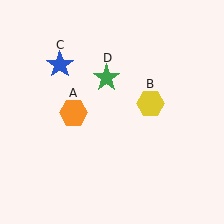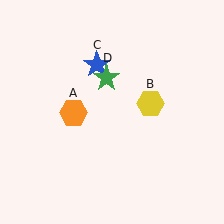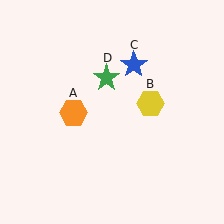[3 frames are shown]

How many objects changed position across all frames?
1 object changed position: blue star (object C).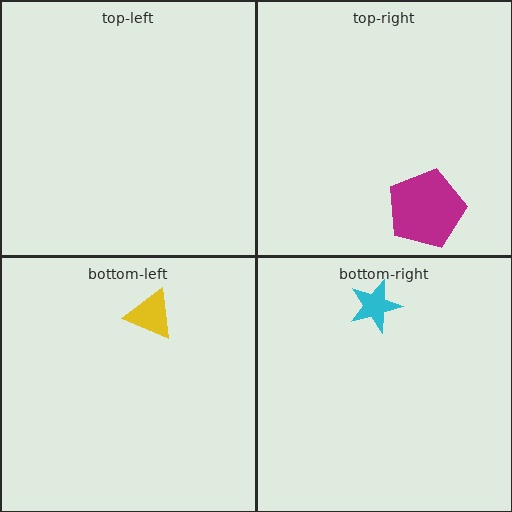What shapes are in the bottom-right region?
The cyan star.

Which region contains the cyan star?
The bottom-right region.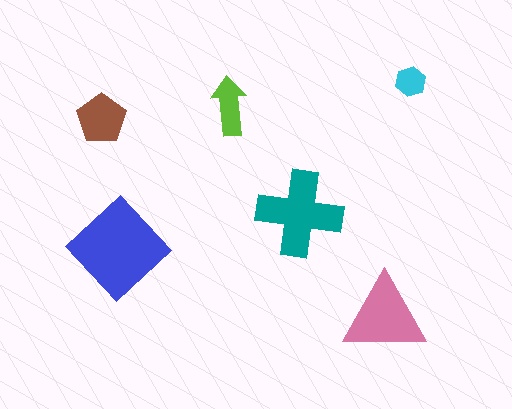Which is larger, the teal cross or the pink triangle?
The teal cross.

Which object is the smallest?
The cyan hexagon.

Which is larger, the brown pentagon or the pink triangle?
The pink triangle.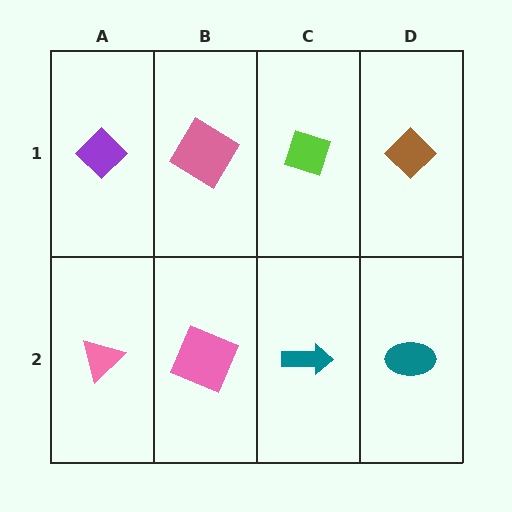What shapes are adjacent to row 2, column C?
A lime diamond (row 1, column C), a pink square (row 2, column B), a teal ellipse (row 2, column D).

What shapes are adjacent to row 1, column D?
A teal ellipse (row 2, column D), a lime diamond (row 1, column C).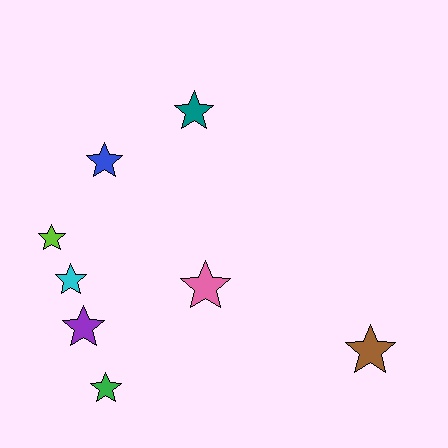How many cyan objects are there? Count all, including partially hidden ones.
There is 1 cyan object.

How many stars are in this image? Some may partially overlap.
There are 8 stars.